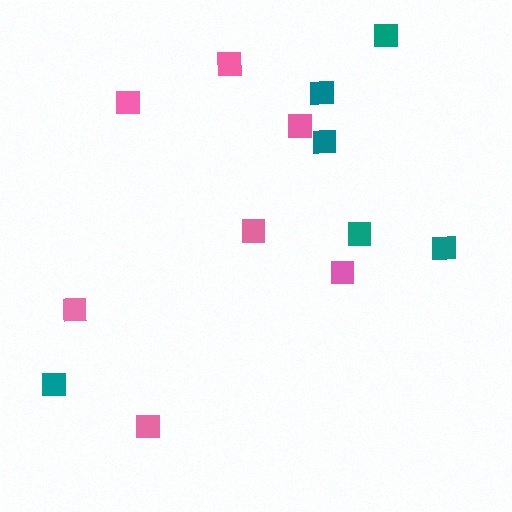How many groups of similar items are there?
There are 2 groups: one group of pink squares (7) and one group of teal squares (6).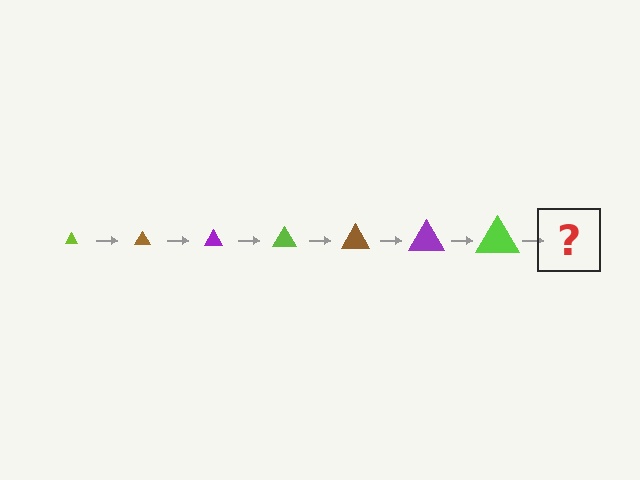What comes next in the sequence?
The next element should be a brown triangle, larger than the previous one.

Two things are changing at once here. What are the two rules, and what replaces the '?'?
The two rules are that the triangle grows larger each step and the color cycles through lime, brown, and purple. The '?' should be a brown triangle, larger than the previous one.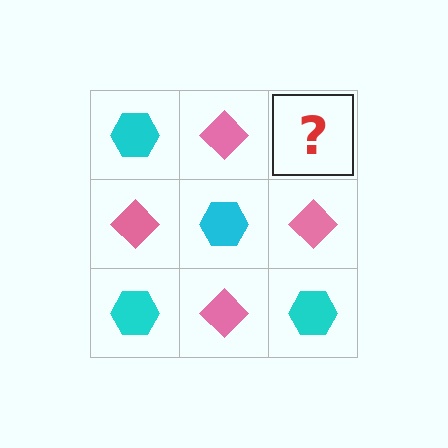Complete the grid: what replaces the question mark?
The question mark should be replaced with a cyan hexagon.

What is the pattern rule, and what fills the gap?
The rule is that it alternates cyan hexagon and pink diamond in a checkerboard pattern. The gap should be filled with a cyan hexagon.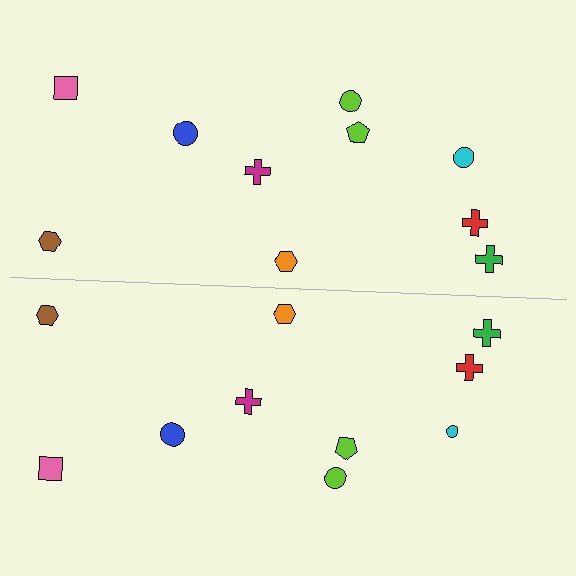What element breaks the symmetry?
The cyan circle on the bottom side has a different size than its mirror counterpart.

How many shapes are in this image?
There are 20 shapes in this image.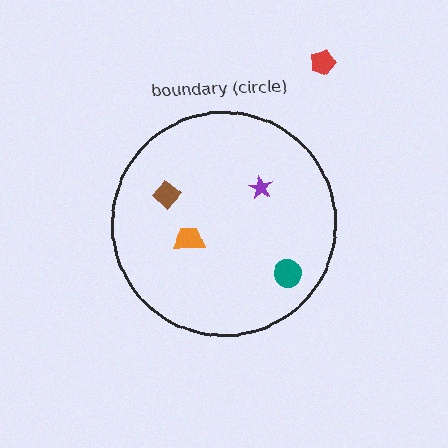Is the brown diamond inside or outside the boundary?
Inside.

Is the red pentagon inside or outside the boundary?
Outside.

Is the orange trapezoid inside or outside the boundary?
Inside.